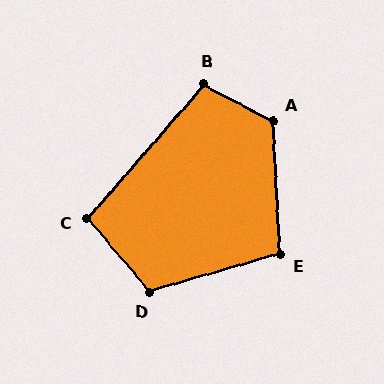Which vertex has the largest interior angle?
A, at approximately 121 degrees.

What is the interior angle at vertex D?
Approximately 115 degrees (obtuse).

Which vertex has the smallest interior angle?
C, at approximately 98 degrees.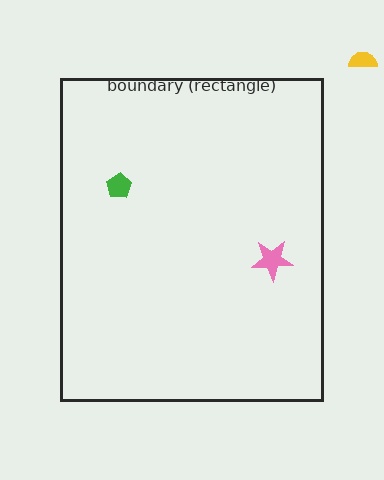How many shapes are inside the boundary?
2 inside, 1 outside.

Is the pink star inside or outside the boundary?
Inside.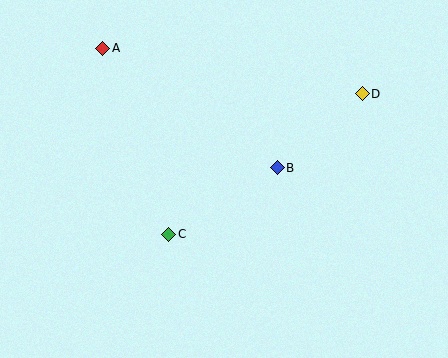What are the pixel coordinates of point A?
Point A is at (103, 48).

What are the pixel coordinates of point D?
Point D is at (362, 94).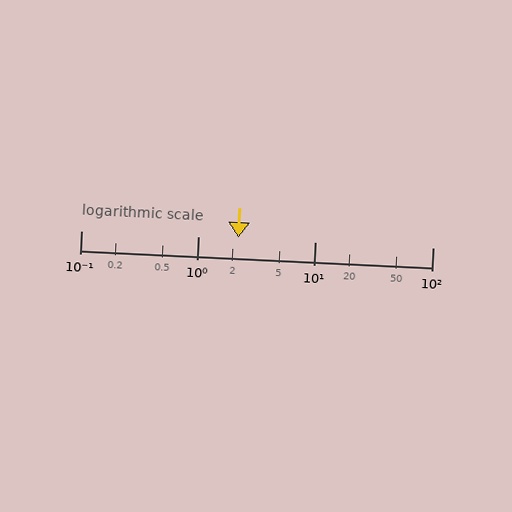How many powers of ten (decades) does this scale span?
The scale spans 3 decades, from 0.1 to 100.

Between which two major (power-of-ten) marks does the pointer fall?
The pointer is between 1 and 10.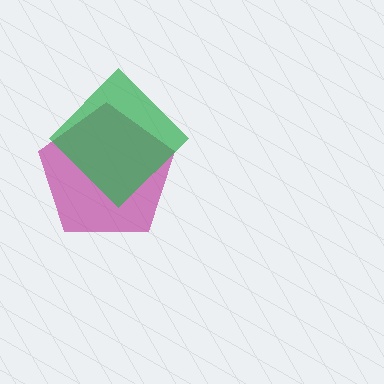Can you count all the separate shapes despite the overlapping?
Yes, there are 2 separate shapes.